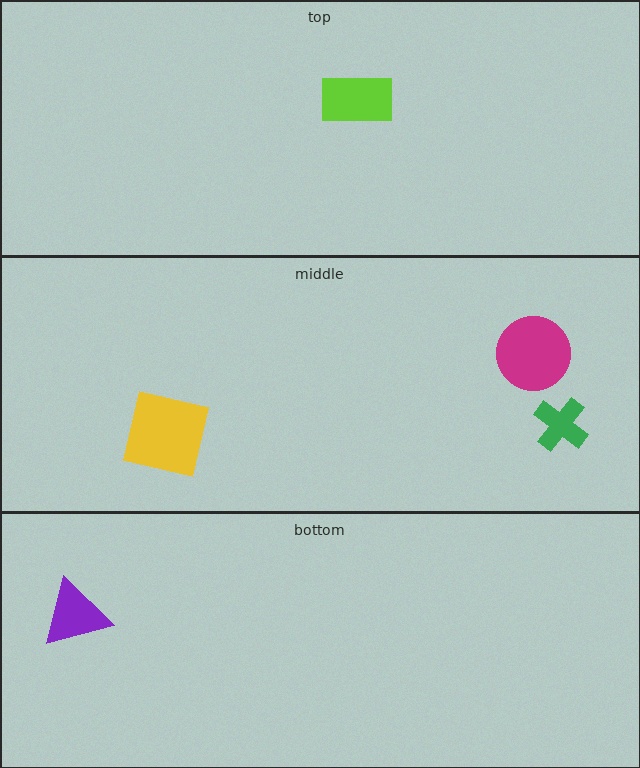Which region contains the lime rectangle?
The top region.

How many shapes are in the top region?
1.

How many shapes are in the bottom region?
1.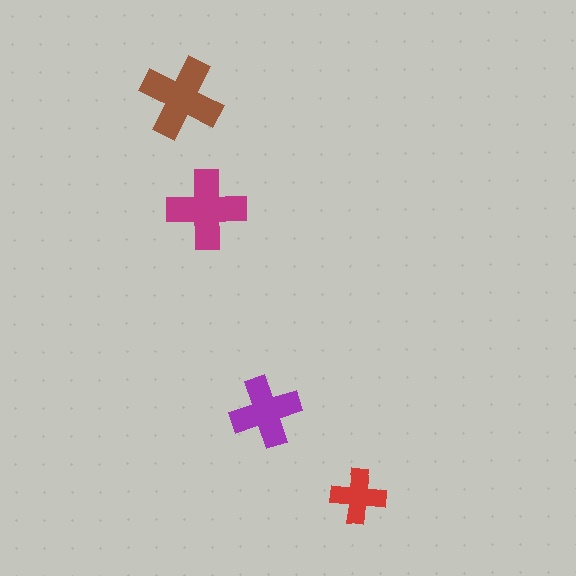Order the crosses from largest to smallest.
the brown one, the magenta one, the purple one, the red one.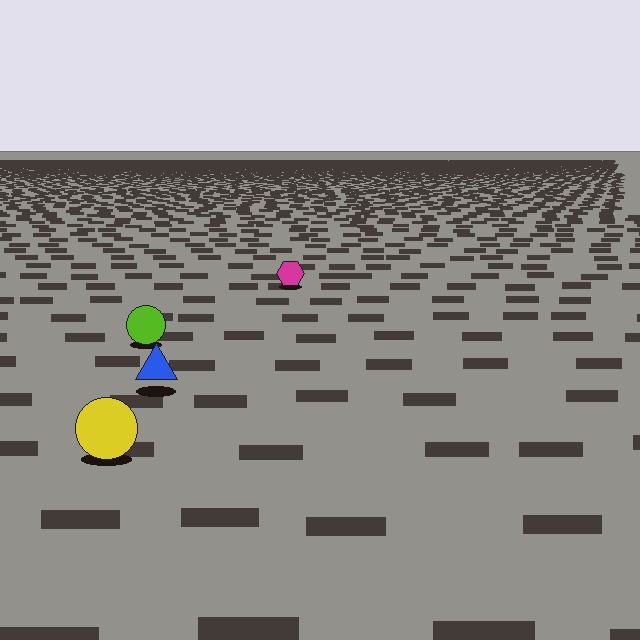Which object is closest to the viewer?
The yellow circle is closest. The texture marks near it are larger and more spread out.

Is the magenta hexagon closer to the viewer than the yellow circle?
No. The yellow circle is closer — you can tell from the texture gradient: the ground texture is coarser near it.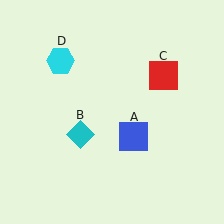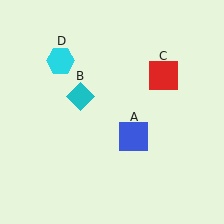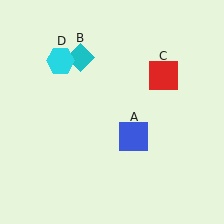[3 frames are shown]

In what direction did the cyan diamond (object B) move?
The cyan diamond (object B) moved up.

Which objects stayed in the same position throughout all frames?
Blue square (object A) and red square (object C) and cyan hexagon (object D) remained stationary.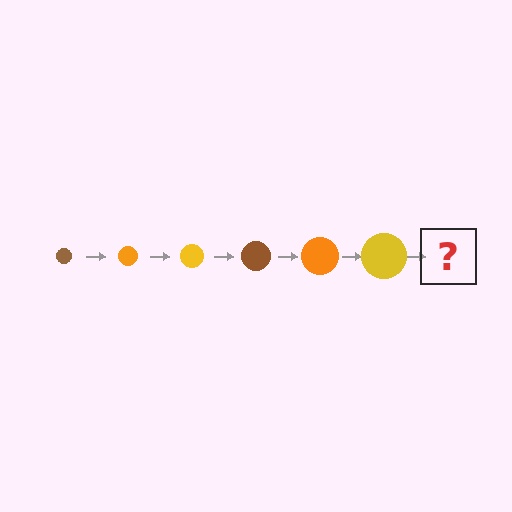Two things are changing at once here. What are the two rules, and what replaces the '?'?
The two rules are that the circle grows larger each step and the color cycles through brown, orange, and yellow. The '?' should be a brown circle, larger than the previous one.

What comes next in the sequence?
The next element should be a brown circle, larger than the previous one.